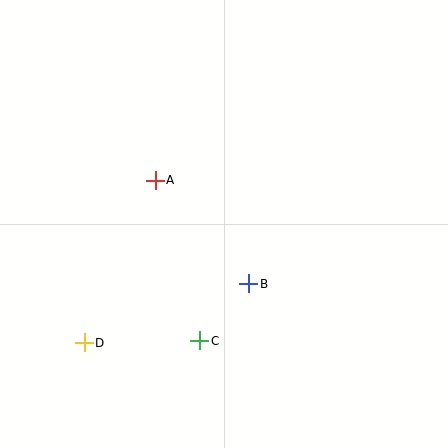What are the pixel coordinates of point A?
Point A is at (155, 180).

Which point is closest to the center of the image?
Point B at (249, 284) is closest to the center.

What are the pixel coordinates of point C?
Point C is at (200, 341).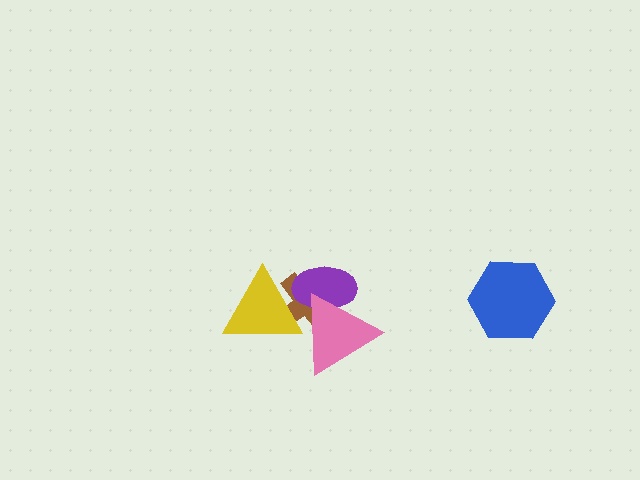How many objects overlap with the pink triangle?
3 objects overlap with the pink triangle.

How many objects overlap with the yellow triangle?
3 objects overlap with the yellow triangle.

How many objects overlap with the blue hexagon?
0 objects overlap with the blue hexagon.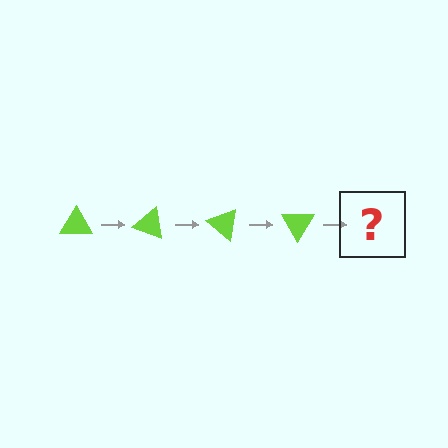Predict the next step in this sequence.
The next step is a lime triangle rotated 80 degrees.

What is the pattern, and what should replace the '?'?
The pattern is that the triangle rotates 20 degrees each step. The '?' should be a lime triangle rotated 80 degrees.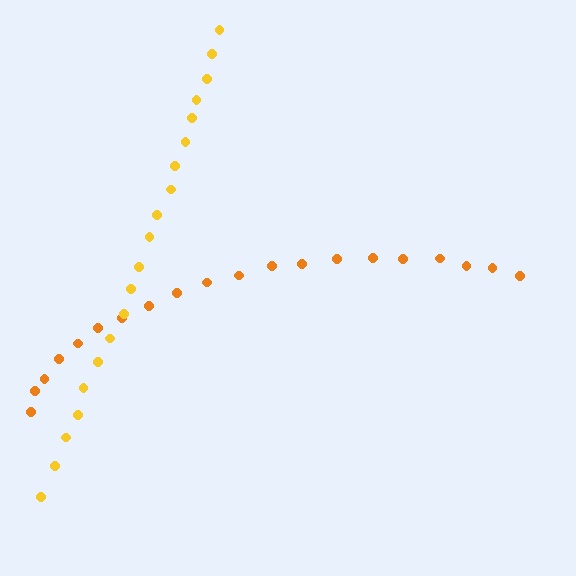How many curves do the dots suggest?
There are 2 distinct paths.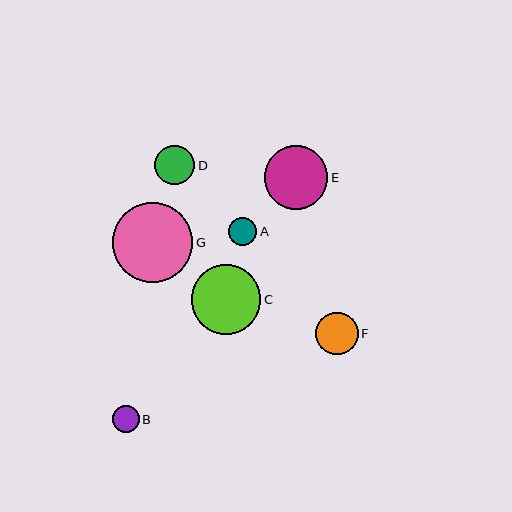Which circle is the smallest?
Circle B is the smallest with a size of approximately 27 pixels.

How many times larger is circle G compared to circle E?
Circle G is approximately 1.3 times the size of circle E.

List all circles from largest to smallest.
From largest to smallest: G, C, E, F, D, A, B.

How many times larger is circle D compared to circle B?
Circle D is approximately 1.5 times the size of circle B.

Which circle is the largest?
Circle G is the largest with a size of approximately 81 pixels.